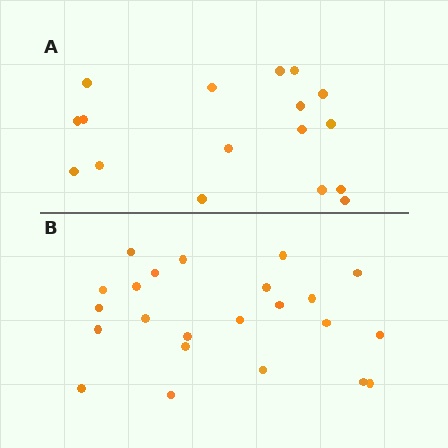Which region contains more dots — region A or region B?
Region B (the bottom region) has more dots.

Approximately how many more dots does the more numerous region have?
Region B has about 6 more dots than region A.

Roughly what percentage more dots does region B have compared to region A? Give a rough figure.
About 35% more.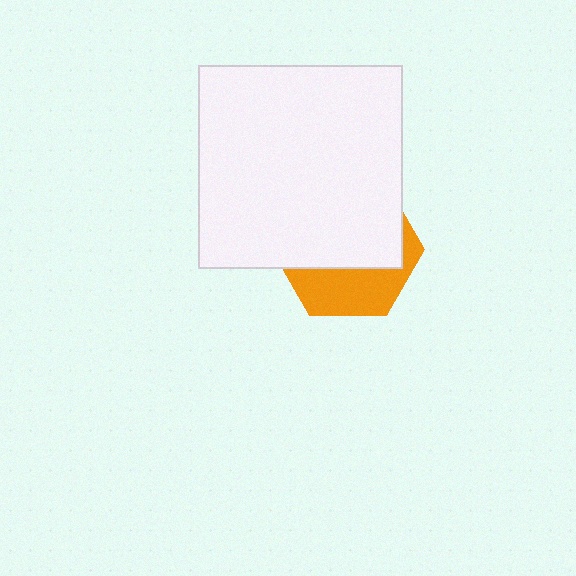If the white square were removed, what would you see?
You would see the complete orange hexagon.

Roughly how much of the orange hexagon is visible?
A small part of it is visible (roughly 36%).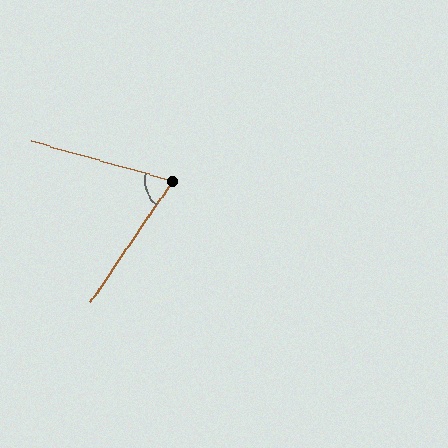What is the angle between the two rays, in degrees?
Approximately 72 degrees.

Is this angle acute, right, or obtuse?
It is acute.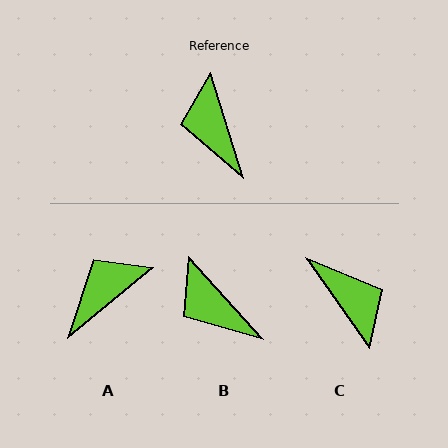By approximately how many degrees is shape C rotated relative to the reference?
Approximately 162 degrees clockwise.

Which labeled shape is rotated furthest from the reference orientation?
C, about 162 degrees away.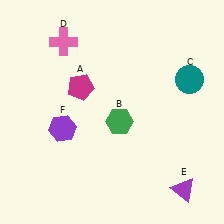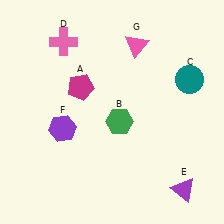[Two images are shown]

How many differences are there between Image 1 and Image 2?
There is 1 difference between the two images.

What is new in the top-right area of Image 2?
A pink triangle (G) was added in the top-right area of Image 2.